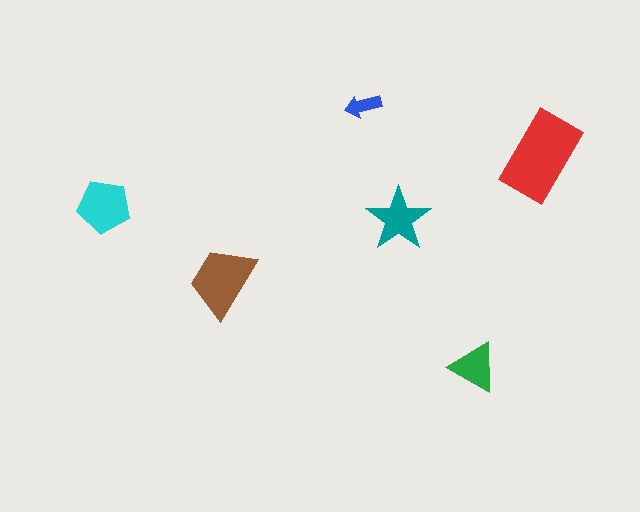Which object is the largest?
The red rectangle.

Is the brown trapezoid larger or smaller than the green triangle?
Larger.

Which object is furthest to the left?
The cyan pentagon is leftmost.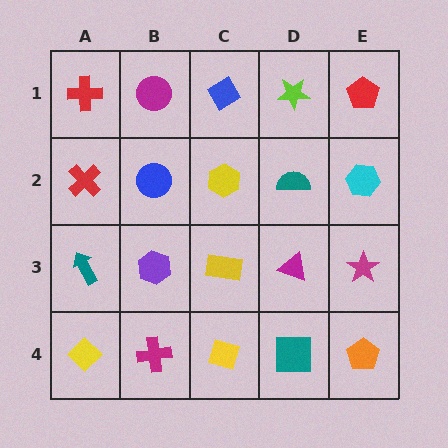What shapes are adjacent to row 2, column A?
A red cross (row 1, column A), a teal arrow (row 3, column A), a blue circle (row 2, column B).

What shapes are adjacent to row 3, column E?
A cyan hexagon (row 2, column E), an orange pentagon (row 4, column E), a magenta triangle (row 3, column D).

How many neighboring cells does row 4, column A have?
2.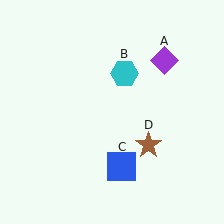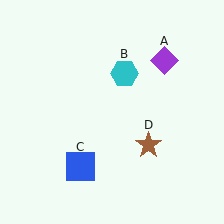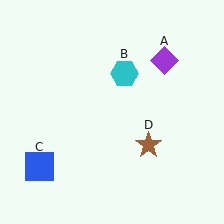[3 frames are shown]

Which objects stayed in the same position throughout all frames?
Purple diamond (object A) and cyan hexagon (object B) and brown star (object D) remained stationary.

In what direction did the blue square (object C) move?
The blue square (object C) moved left.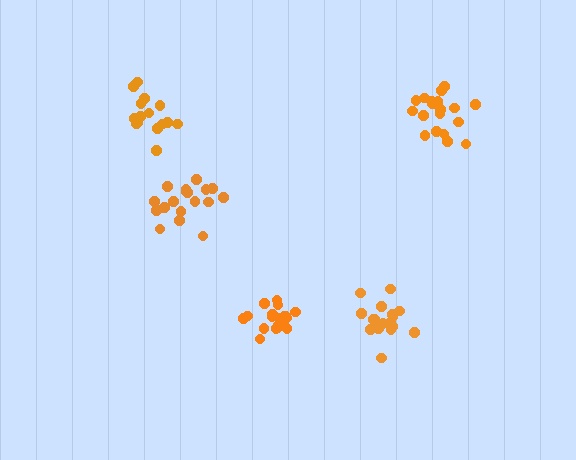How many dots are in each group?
Group 1: 19 dots, Group 2: 15 dots, Group 3: 19 dots, Group 4: 18 dots, Group 5: 18 dots (89 total).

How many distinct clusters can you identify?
There are 5 distinct clusters.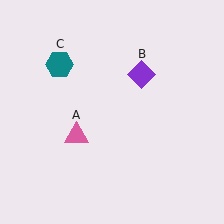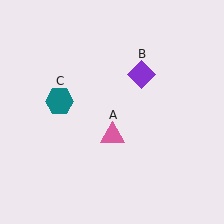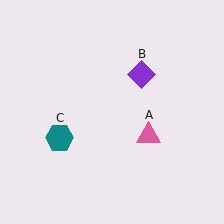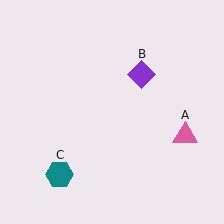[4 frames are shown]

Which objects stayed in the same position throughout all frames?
Purple diamond (object B) remained stationary.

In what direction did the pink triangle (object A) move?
The pink triangle (object A) moved right.